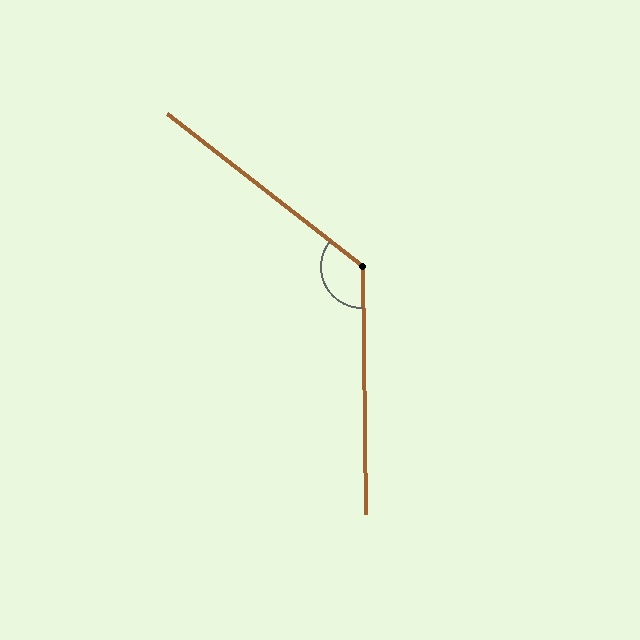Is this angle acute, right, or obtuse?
It is obtuse.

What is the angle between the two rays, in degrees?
Approximately 129 degrees.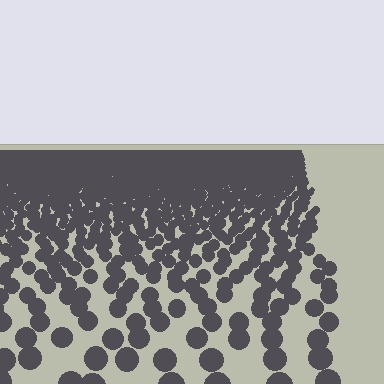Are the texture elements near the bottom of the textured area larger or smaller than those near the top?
Larger. Near the bottom, elements are closer to the viewer and appear at a bigger on-screen size.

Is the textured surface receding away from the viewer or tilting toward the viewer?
The surface is receding away from the viewer. Texture elements get smaller and denser toward the top.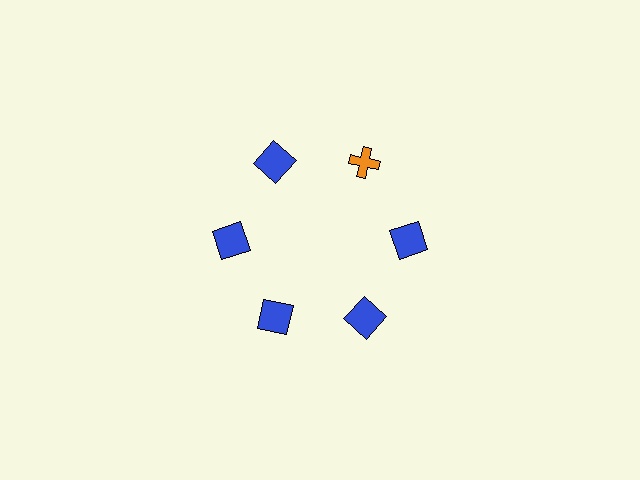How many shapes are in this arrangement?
There are 6 shapes arranged in a ring pattern.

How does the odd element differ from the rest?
It differs in both color (orange instead of blue) and shape (cross instead of square).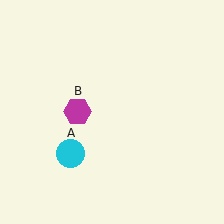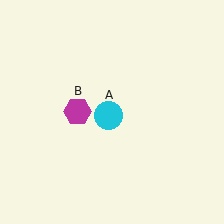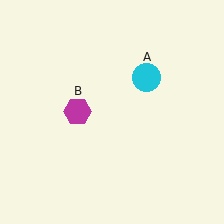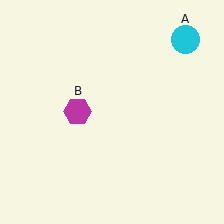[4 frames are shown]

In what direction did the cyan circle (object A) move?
The cyan circle (object A) moved up and to the right.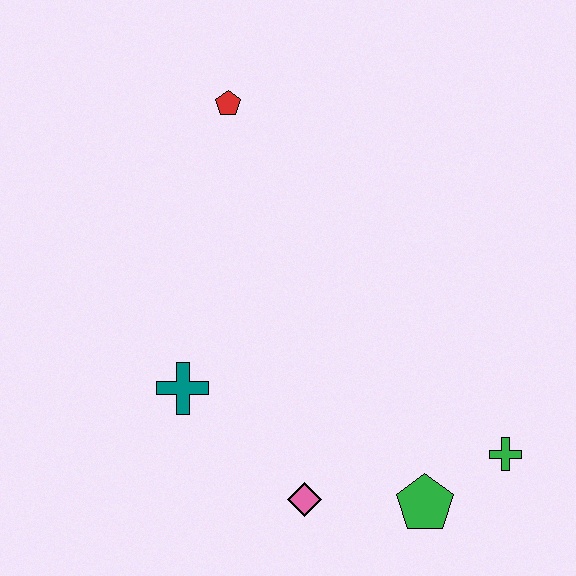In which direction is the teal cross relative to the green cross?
The teal cross is to the left of the green cross.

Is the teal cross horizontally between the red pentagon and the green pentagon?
No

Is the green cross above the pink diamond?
Yes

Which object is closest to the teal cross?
The pink diamond is closest to the teal cross.